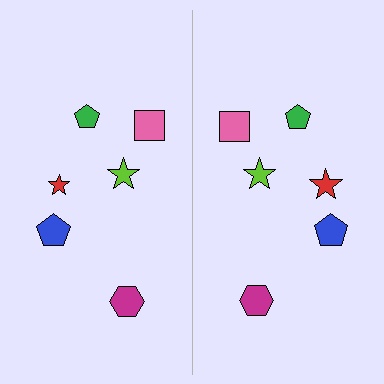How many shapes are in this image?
There are 12 shapes in this image.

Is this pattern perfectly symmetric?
No, the pattern is not perfectly symmetric. The red star on the right side has a different size than its mirror counterpart.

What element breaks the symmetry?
The red star on the right side has a different size than its mirror counterpart.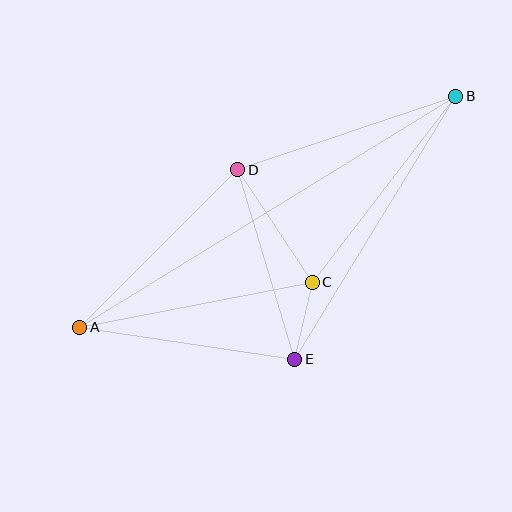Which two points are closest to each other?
Points C and E are closest to each other.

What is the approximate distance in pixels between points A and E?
The distance between A and E is approximately 217 pixels.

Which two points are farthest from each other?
Points A and B are farthest from each other.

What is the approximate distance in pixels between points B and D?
The distance between B and D is approximately 230 pixels.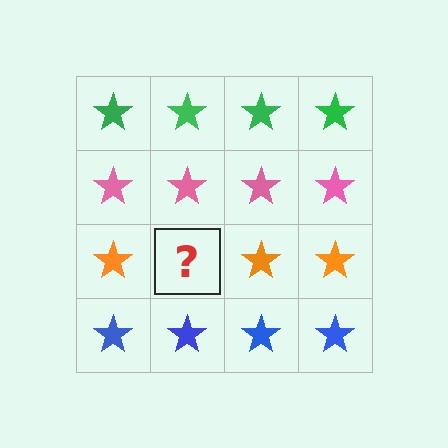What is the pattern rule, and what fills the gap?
The rule is that each row has a consistent color. The gap should be filled with an orange star.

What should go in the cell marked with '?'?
The missing cell should contain an orange star.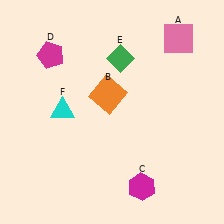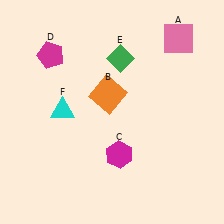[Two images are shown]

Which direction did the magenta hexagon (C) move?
The magenta hexagon (C) moved up.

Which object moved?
The magenta hexagon (C) moved up.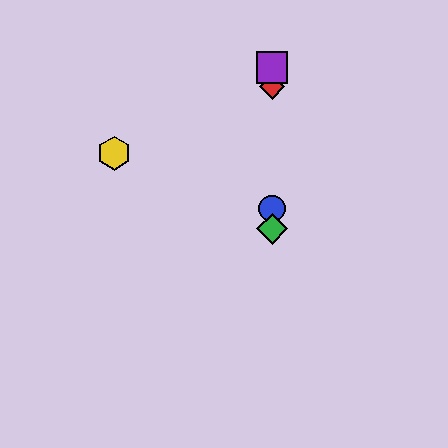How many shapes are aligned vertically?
4 shapes (the red diamond, the blue circle, the green diamond, the purple square) are aligned vertically.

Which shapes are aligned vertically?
The red diamond, the blue circle, the green diamond, the purple square are aligned vertically.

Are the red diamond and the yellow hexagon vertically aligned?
No, the red diamond is at x≈272 and the yellow hexagon is at x≈114.